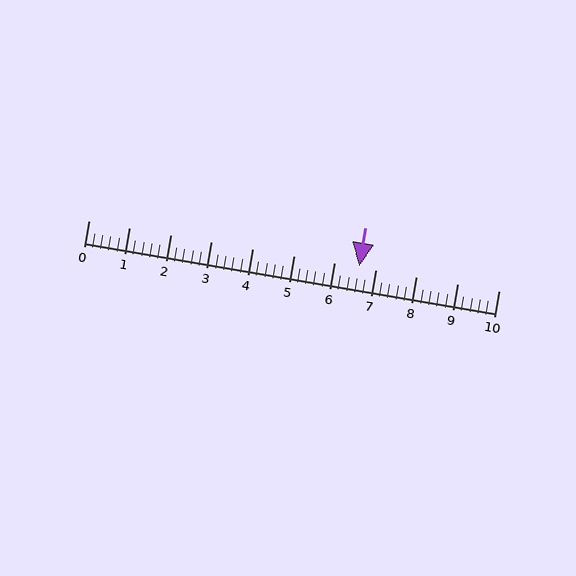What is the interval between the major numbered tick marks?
The major tick marks are spaced 1 units apart.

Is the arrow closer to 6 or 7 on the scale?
The arrow is closer to 7.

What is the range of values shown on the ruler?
The ruler shows values from 0 to 10.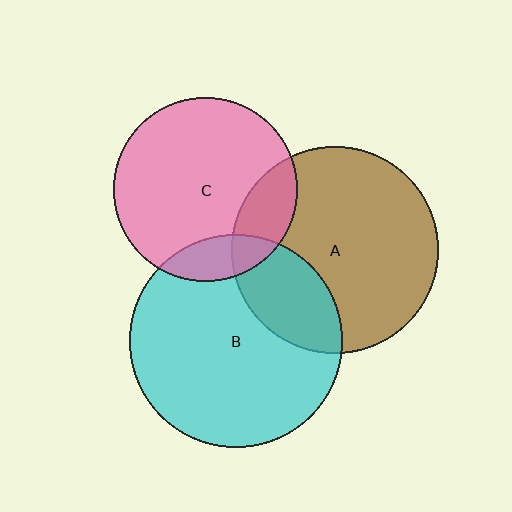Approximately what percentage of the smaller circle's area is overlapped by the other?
Approximately 25%.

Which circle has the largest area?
Circle B (cyan).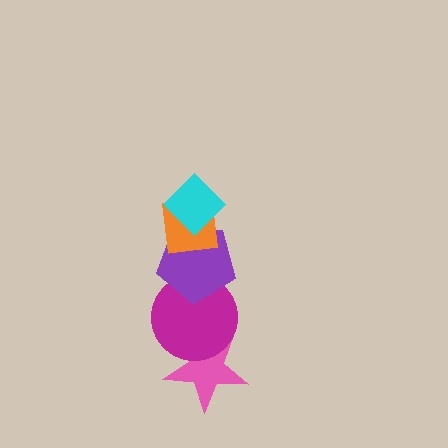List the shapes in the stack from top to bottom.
From top to bottom: the cyan diamond, the orange square, the purple pentagon, the magenta circle, the pink star.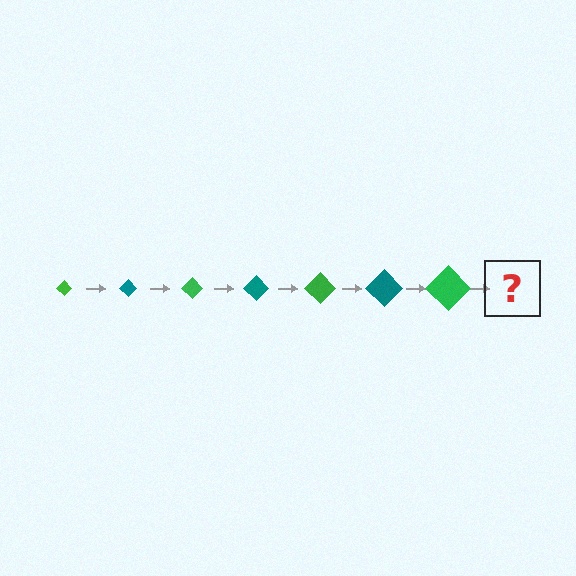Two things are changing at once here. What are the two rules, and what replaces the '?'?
The two rules are that the diamond grows larger each step and the color cycles through green and teal. The '?' should be a teal diamond, larger than the previous one.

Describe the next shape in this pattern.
It should be a teal diamond, larger than the previous one.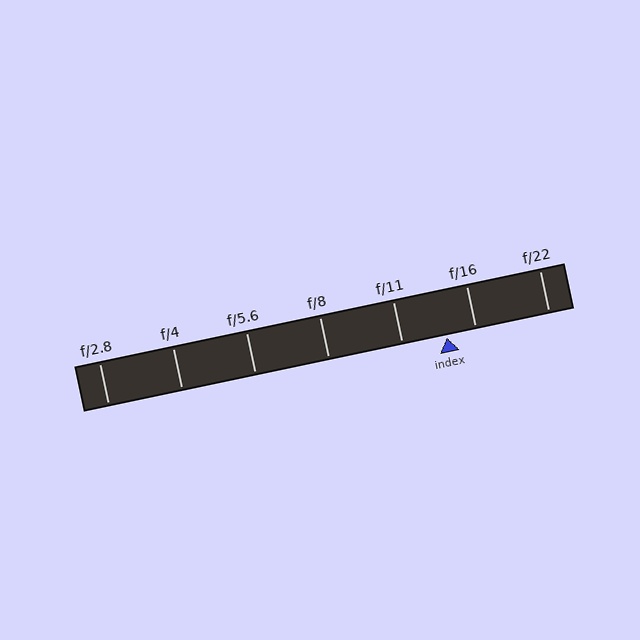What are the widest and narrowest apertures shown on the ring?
The widest aperture shown is f/2.8 and the narrowest is f/22.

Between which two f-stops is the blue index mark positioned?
The index mark is between f/11 and f/16.